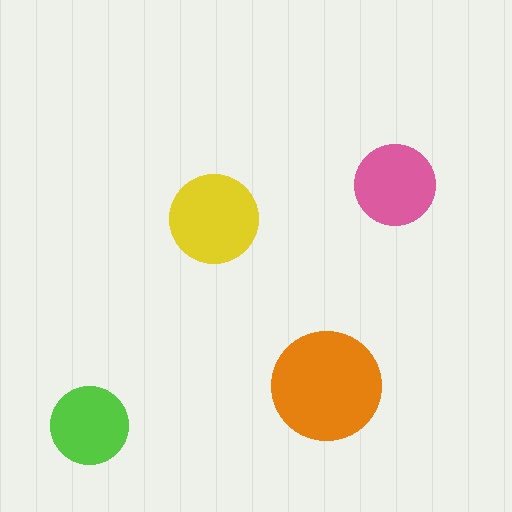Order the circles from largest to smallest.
the orange one, the yellow one, the pink one, the lime one.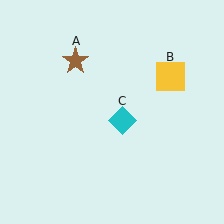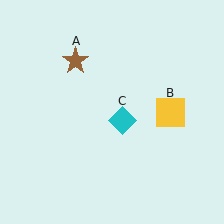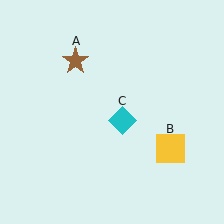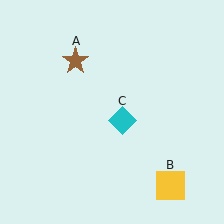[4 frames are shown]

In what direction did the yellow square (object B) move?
The yellow square (object B) moved down.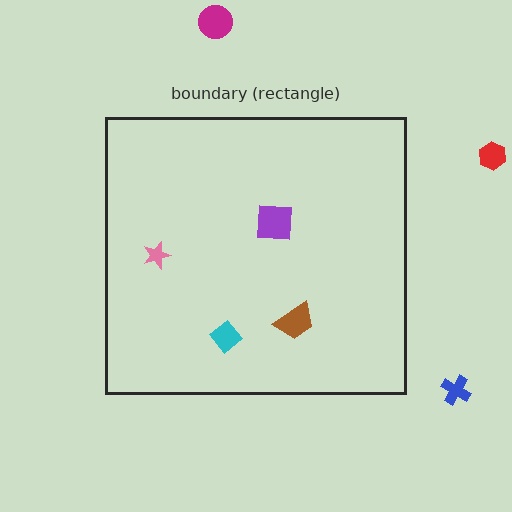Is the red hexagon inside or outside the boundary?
Outside.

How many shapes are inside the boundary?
4 inside, 3 outside.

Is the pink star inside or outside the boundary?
Inside.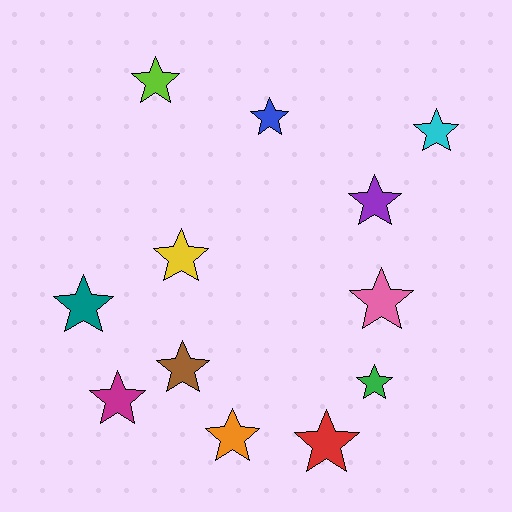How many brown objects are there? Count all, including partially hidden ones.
There is 1 brown object.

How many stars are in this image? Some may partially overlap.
There are 12 stars.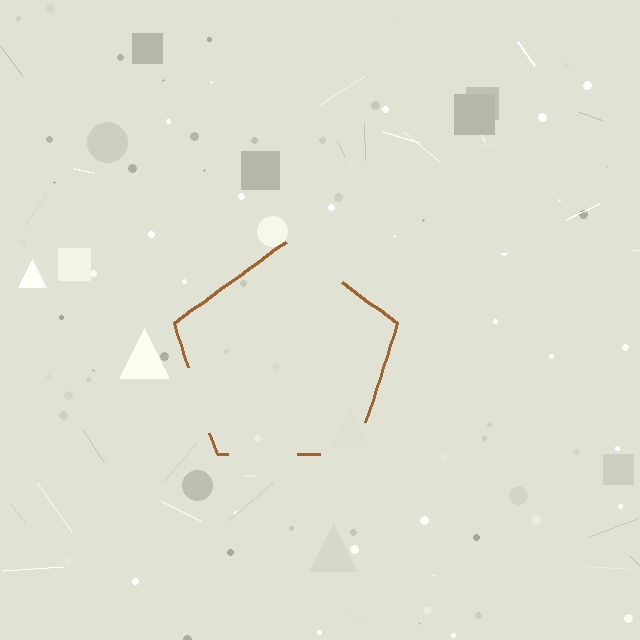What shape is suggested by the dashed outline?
The dashed outline suggests a pentagon.